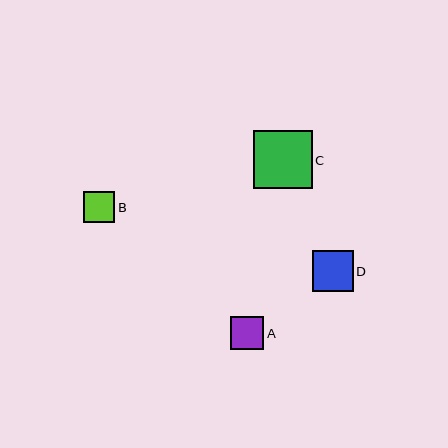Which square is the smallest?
Square B is the smallest with a size of approximately 31 pixels.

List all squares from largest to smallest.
From largest to smallest: C, D, A, B.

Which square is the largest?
Square C is the largest with a size of approximately 59 pixels.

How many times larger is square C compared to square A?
Square C is approximately 1.8 times the size of square A.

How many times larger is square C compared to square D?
Square C is approximately 1.4 times the size of square D.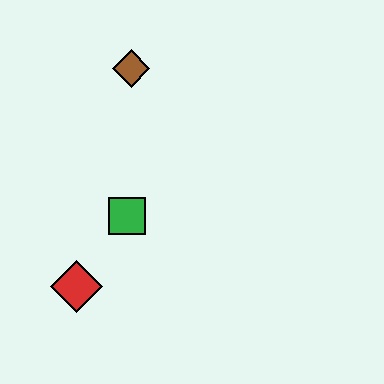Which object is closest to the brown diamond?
The green square is closest to the brown diamond.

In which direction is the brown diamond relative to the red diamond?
The brown diamond is above the red diamond.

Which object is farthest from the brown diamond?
The red diamond is farthest from the brown diamond.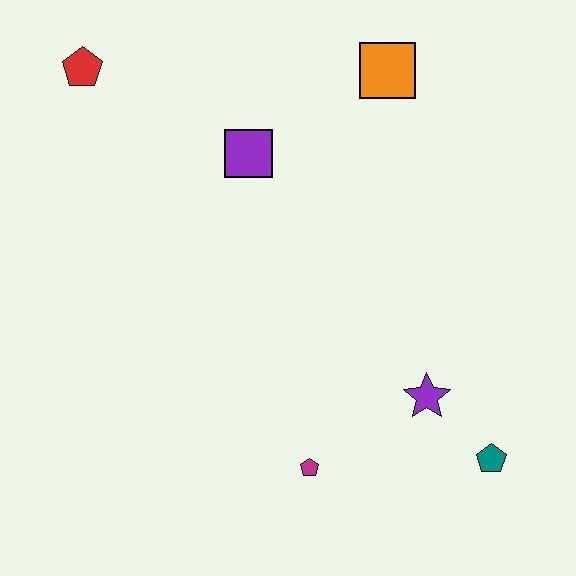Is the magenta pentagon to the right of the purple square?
Yes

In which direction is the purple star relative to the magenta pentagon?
The purple star is to the right of the magenta pentagon.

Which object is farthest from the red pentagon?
The teal pentagon is farthest from the red pentagon.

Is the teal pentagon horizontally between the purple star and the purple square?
No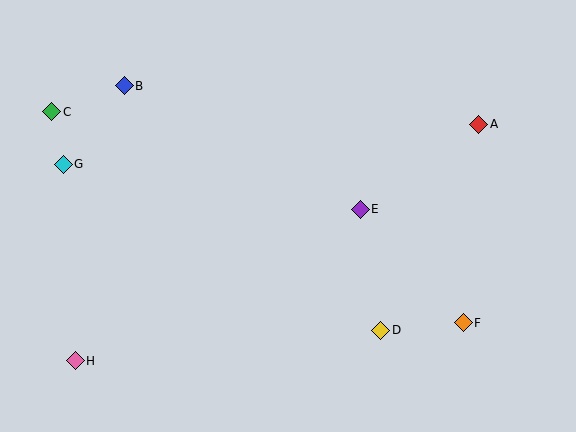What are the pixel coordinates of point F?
Point F is at (463, 323).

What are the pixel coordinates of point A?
Point A is at (479, 124).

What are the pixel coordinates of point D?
Point D is at (380, 330).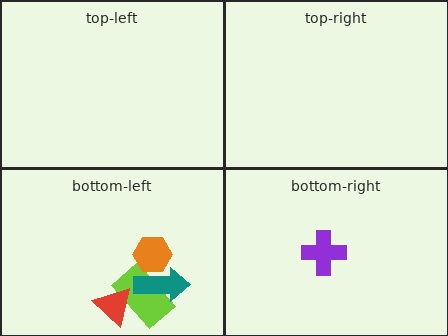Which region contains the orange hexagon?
The bottom-left region.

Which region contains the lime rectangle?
The bottom-left region.